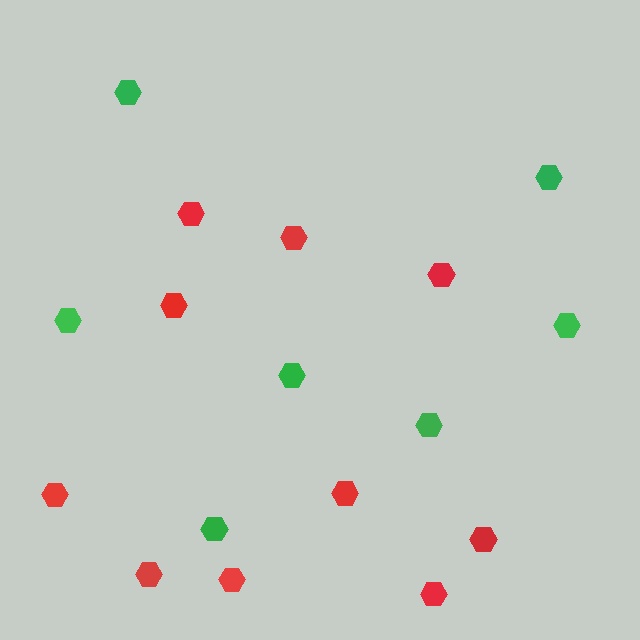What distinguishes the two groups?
There are 2 groups: one group of green hexagons (7) and one group of red hexagons (10).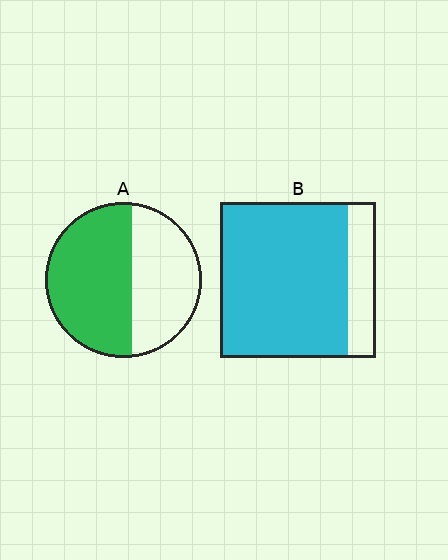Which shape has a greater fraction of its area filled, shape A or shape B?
Shape B.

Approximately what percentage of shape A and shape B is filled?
A is approximately 55% and B is approximately 80%.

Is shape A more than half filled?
Yes.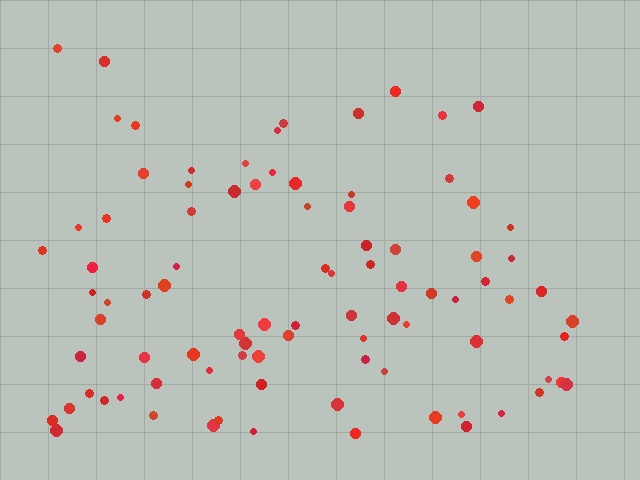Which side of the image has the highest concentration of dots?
The bottom.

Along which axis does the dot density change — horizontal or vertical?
Vertical.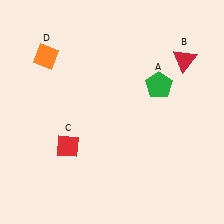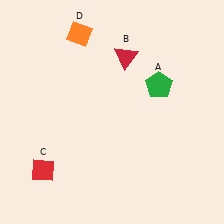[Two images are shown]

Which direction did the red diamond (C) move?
The red diamond (C) moved left.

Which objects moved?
The objects that moved are: the red triangle (B), the red diamond (C), the orange diamond (D).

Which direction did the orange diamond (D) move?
The orange diamond (D) moved right.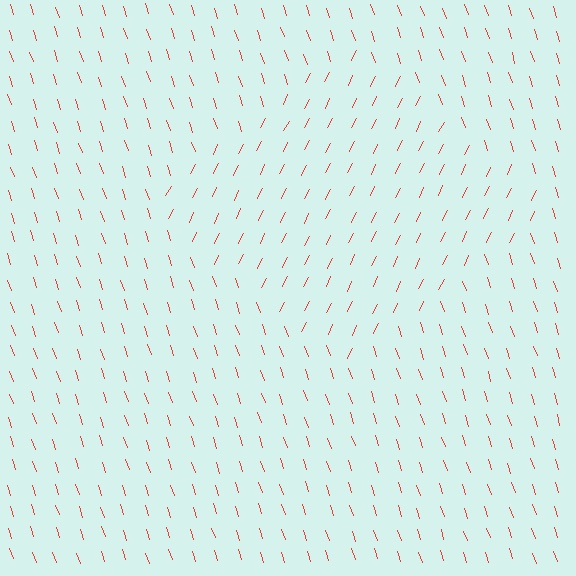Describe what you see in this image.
The image is filled with small red line segments. A diamond region in the image has lines oriented differently from the surrounding lines, creating a visible texture boundary.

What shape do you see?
I see a diamond.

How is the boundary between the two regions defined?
The boundary is defined purely by a change in line orientation (approximately 45 degrees difference). All lines are the same color and thickness.